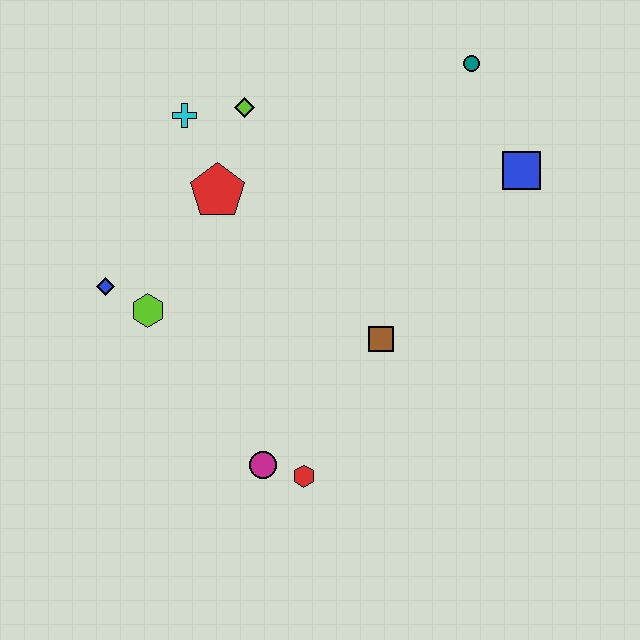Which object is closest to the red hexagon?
The magenta circle is closest to the red hexagon.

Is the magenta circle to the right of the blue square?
No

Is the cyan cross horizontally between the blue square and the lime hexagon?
Yes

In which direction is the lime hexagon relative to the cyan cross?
The lime hexagon is below the cyan cross.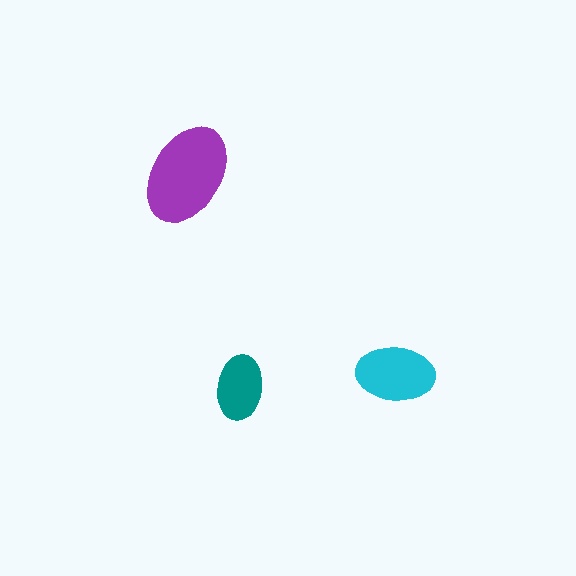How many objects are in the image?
There are 3 objects in the image.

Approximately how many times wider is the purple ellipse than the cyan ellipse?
About 1.5 times wider.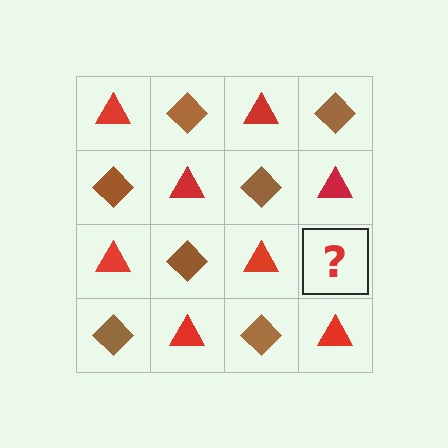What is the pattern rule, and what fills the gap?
The rule is that it alternates red triangle and brown diamond in a checkerboard pattern. The gap should be filled with a brown diamond.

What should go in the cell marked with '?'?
The missing cell should contain a brown diamond.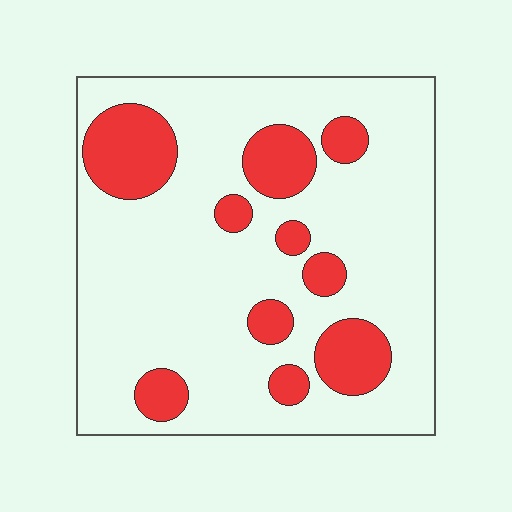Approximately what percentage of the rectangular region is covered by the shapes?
Approximately 20%.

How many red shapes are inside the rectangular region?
10.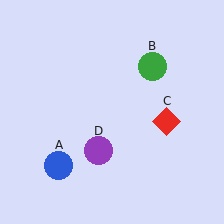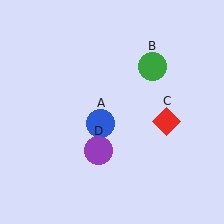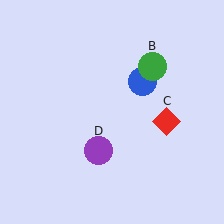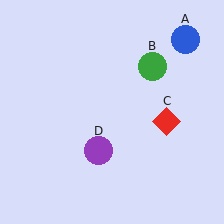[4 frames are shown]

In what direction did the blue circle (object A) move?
The blue circle (object A) moved up and to the right.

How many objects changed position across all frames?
1 object changed position: blue circle (object A).